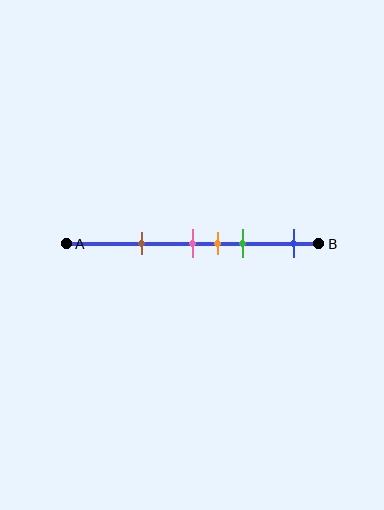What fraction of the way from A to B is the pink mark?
The pink mark is approximately 50% (0.5) of the way from A to B.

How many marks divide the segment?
There are 5 marks dividing the segment.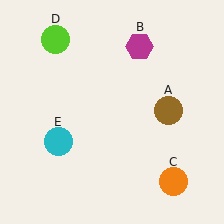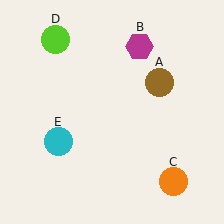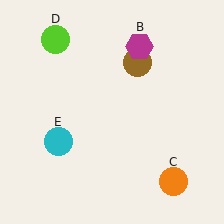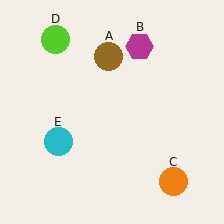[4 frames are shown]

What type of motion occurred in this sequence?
The brown circle (object A) rotated counterclockwise around the center of the scene.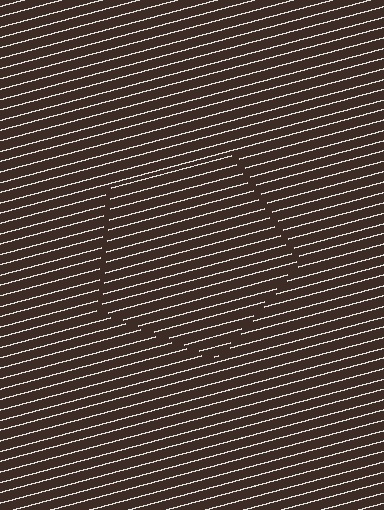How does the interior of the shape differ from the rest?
The interior of the shape contains the same grating, shifted by half a period — the contour is defined by the phase discontinuity where line-ends from the inner and outer gratings abut.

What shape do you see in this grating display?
An illusory pentagon. The interior of the shape contains the same grating, shifted by half a period — the contour is defined by the phase discontinuity where line-ends from the inner and outer gratings abut.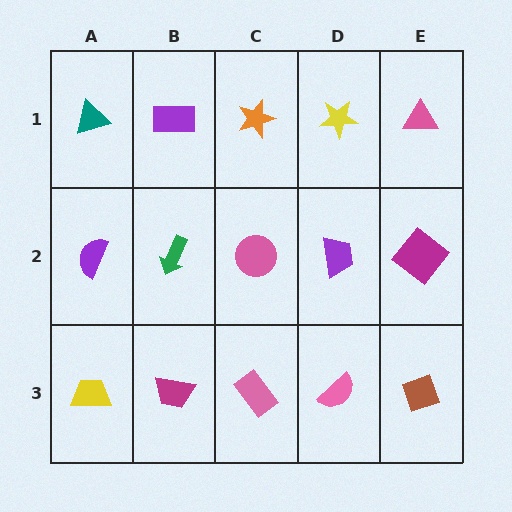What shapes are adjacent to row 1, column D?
A purple trapezoid (row 2, column D), an orange star (row 1, column C), a pink triangle (row 1, column E).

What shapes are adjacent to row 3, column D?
A purple trapezoid (row 2, column D), a pink rectangle (row 3, column C), a brown diamond (row 3, column E).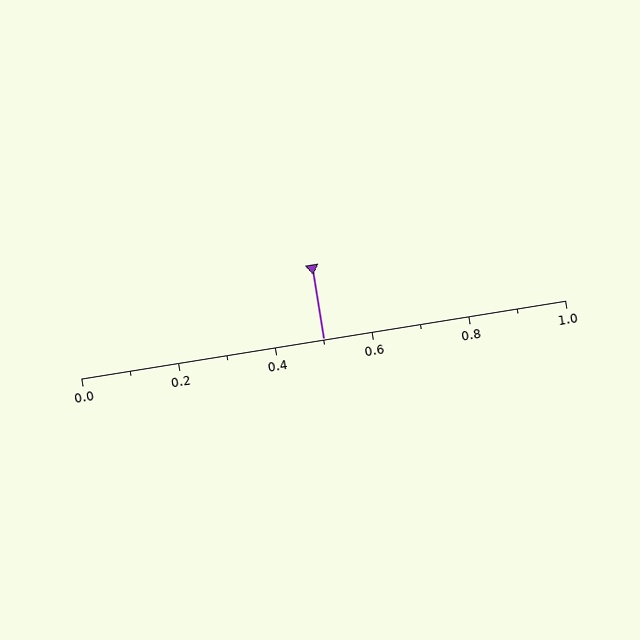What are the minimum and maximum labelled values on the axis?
The axis runs from 0.0 to 1.0.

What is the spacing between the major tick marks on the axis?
The major ticks are spaced 0.2 apart.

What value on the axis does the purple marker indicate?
The marker indicates approximately 0.5.